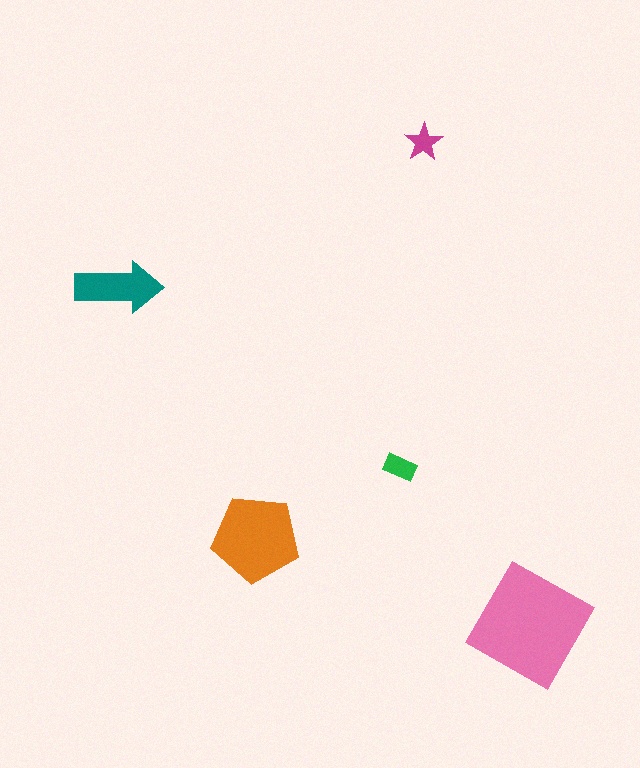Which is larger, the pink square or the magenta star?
The pink square.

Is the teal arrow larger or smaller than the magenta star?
Larger.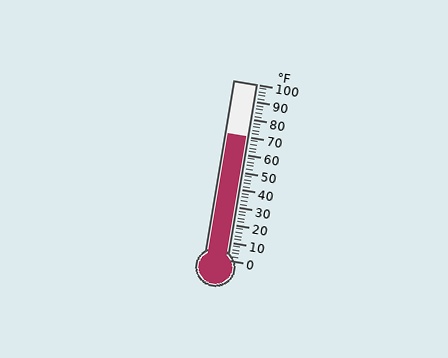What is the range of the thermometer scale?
The thermometer scale ranges from 0°F to 100°F.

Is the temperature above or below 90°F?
The temperature is below 90°F.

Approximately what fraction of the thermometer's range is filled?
The thermometer is filled to approximately 70% of its range.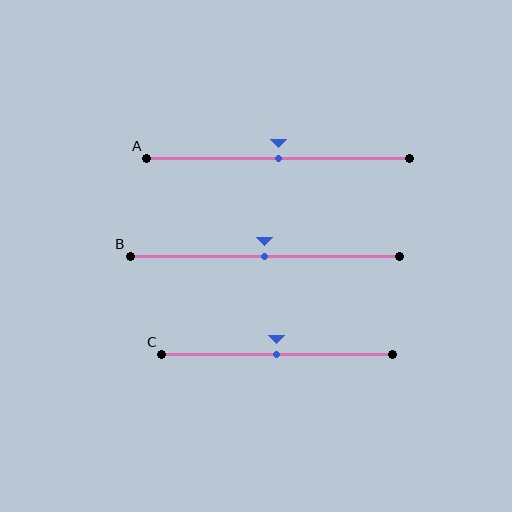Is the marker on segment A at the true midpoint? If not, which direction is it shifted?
Yes, the marker on segment A is at the true midpoint.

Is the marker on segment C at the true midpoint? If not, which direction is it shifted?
Yes, the marker on segment C is at the true midpoint.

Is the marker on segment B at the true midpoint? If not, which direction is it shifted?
Yes, the marker on segment B is at the true midpoint.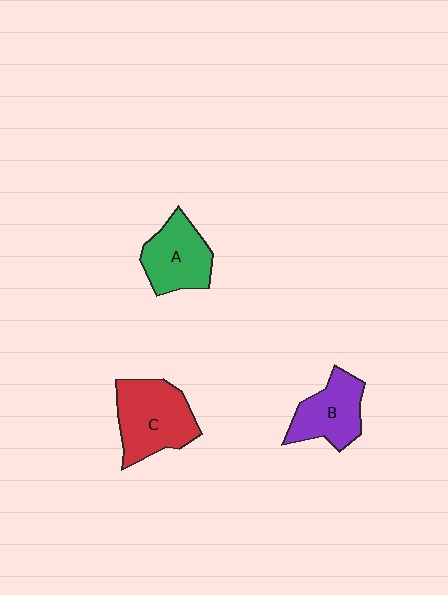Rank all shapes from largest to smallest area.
From largest to smallest: C (red), A (green), B (purple).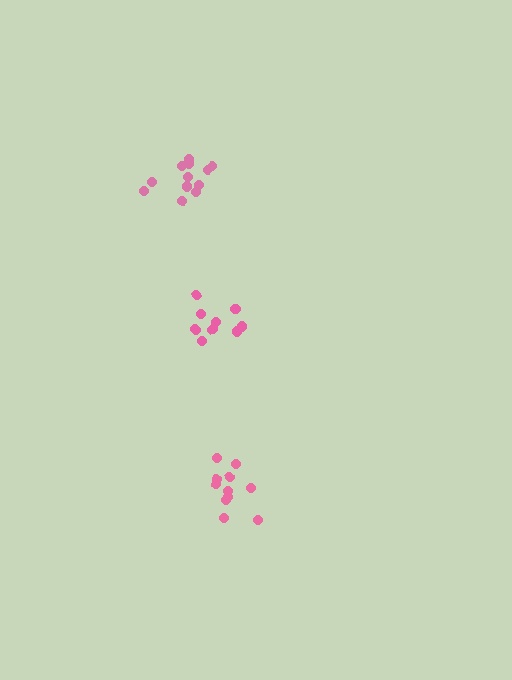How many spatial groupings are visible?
There are 3 spatial groupings.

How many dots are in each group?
Group 1: 11 dots, Group 2: 12 dots, Group 3: 10 dots (33 total).